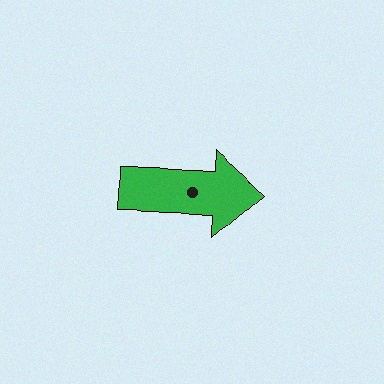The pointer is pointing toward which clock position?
Roughly 3 o'clock.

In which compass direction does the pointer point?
East.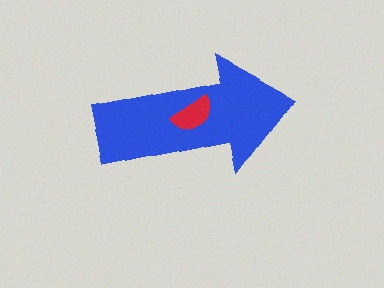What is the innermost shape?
The red semicircle.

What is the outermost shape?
The blue arrow.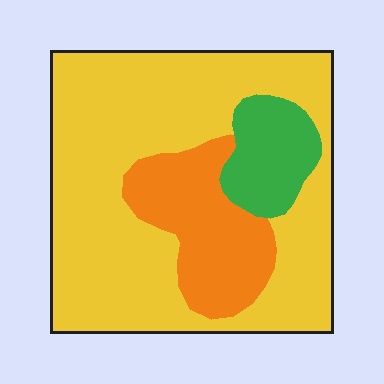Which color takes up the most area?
Yellow, at roughly 70%.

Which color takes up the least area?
Green, at roughly 10%.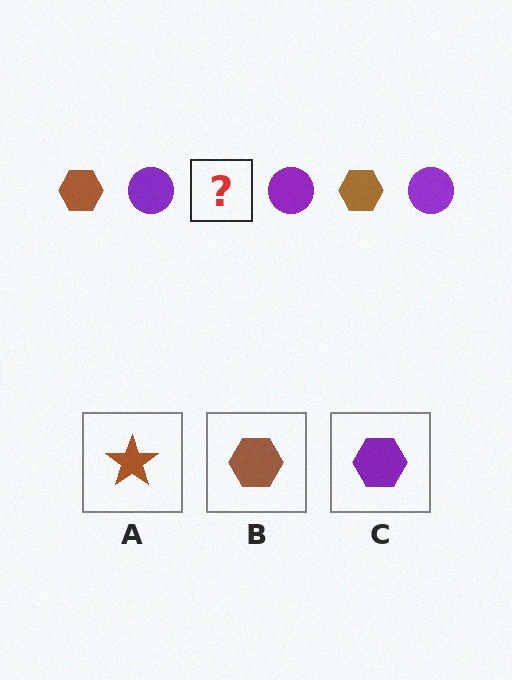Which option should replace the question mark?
Option B.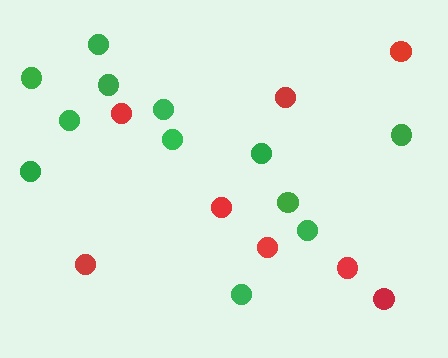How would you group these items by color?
There are 2 groups: one group of red circles (8) and one group of green circles (12).